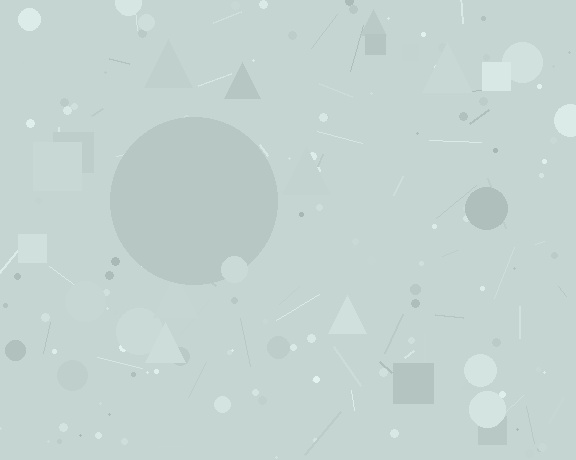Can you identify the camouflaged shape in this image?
The camouflaged shape is a circle.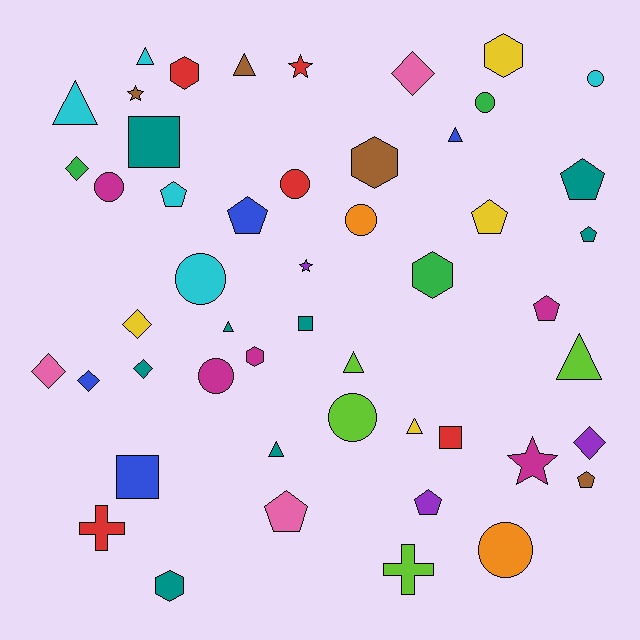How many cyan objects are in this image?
There are 5 cyan objects.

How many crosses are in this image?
There are 2 crosses.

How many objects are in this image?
There are 50 objects.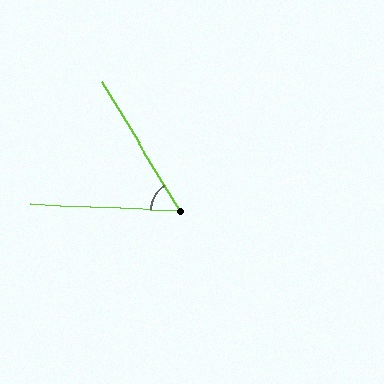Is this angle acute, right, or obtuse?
It is acute.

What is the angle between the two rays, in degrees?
Approximately 56 degrees.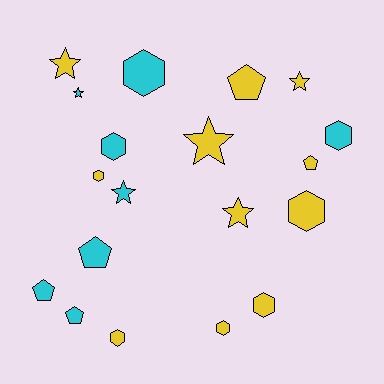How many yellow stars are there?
There are 4 yellow stars.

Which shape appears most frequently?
Hexagon, with 8 objects.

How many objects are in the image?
There are 19 objects.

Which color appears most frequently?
Yellow, with 11 objects.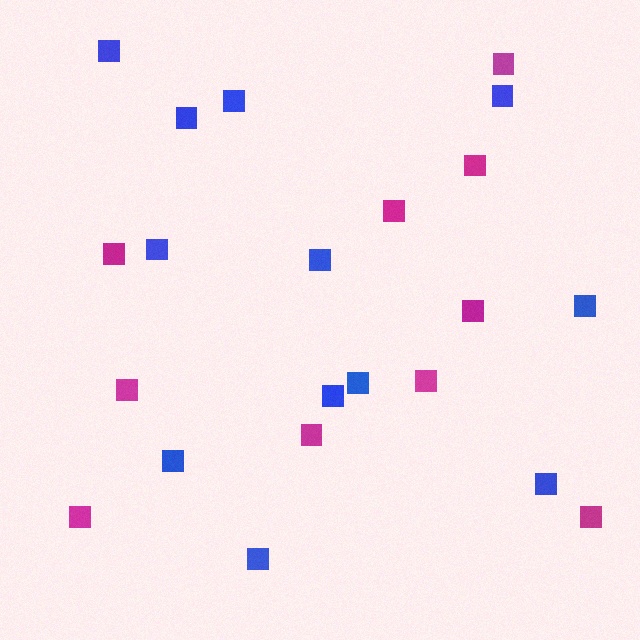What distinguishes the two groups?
There are 2 groups: one group of magenta squares (10) and one group of blue squares (12).